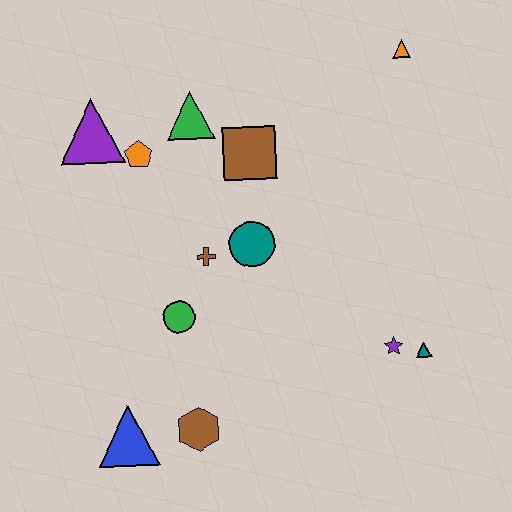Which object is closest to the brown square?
The green triangle is closest to the brown square.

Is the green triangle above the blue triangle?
Yes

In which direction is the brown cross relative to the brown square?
The brown cross is below the brown square.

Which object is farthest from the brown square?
The blue triangle is farthest from the brown square.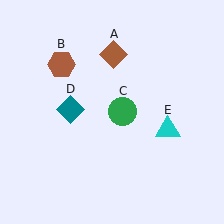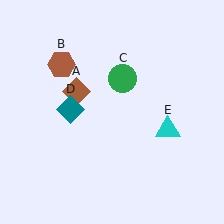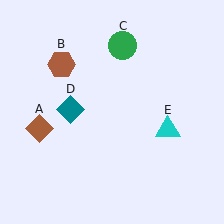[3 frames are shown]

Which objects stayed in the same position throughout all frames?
Brown hexagon (object B) and teal diamond (object D) and cyan triangle (object E) remained stationary.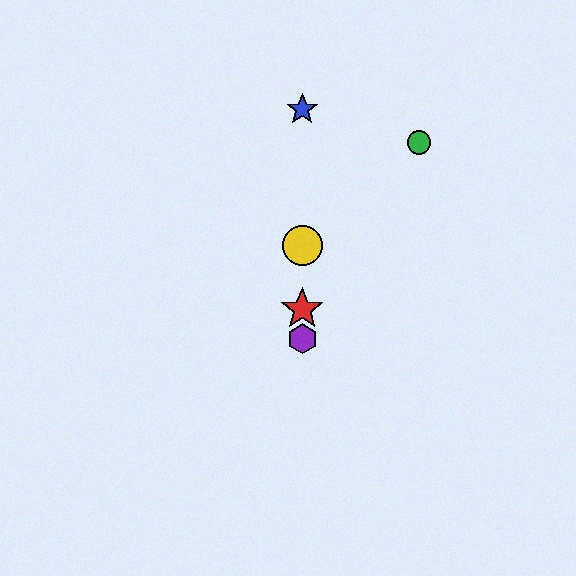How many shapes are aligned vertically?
4 shapes (the red star, the blue star, the yellow circle, the purple hexagon) are aligned vertically.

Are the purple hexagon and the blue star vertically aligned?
Yes, both are at x≈302.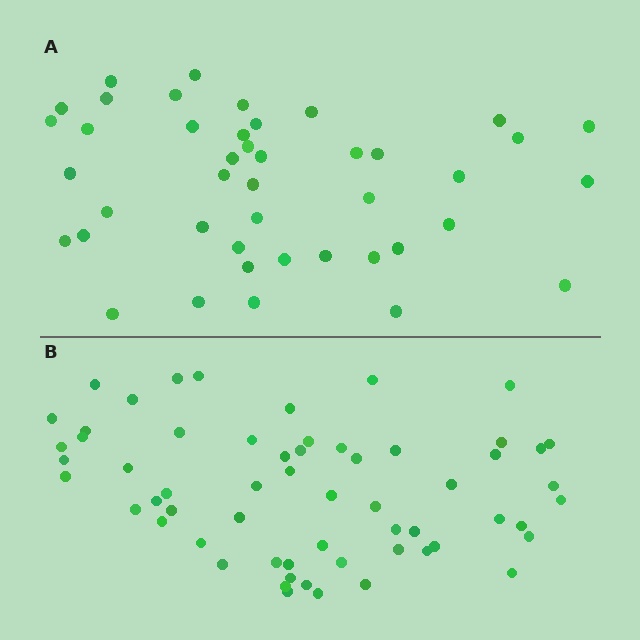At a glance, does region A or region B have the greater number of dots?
Region B (the bottom region) has more dots.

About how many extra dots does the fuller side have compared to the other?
Region B has approximately 15 more dots than region A.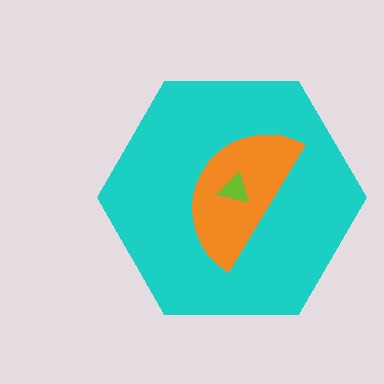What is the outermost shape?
The cyan hexagon.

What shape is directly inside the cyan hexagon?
The orange semicircle.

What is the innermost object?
The lime triangle.